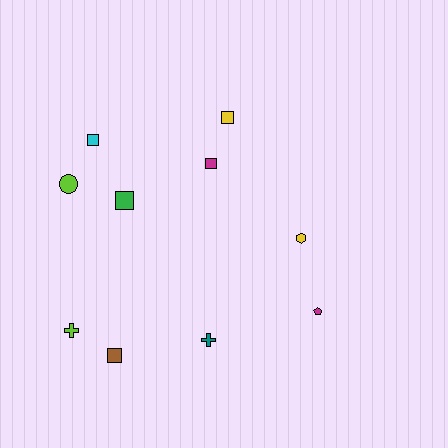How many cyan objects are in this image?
There is 1 cyan object.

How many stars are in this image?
There are no stars.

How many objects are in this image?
There are 10 objects.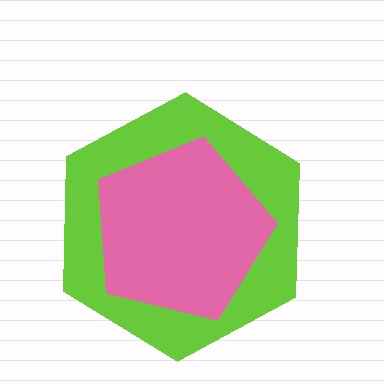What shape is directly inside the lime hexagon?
The pink pentagon.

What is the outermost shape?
The lime hexagon.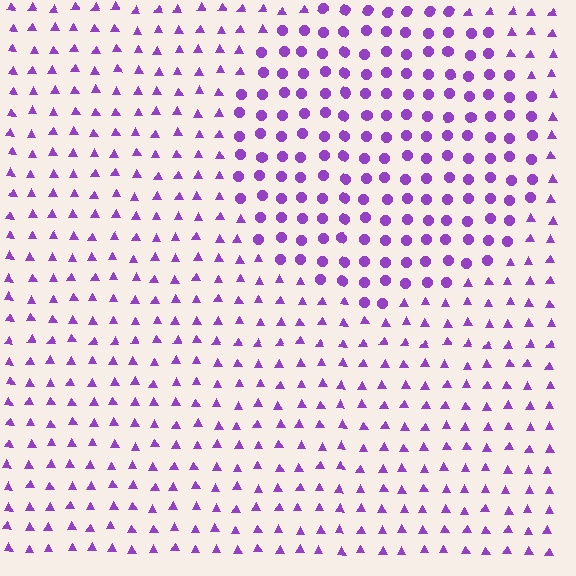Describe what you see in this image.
The image is filled with small purple elements arranged in a uniform grid. A circle-shaped region contains circles, while the surrounding area contains triangles. The boundary is defined purely by the change in element shape.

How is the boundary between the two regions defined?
The boundary is defined by a change in element shape: circles inside vs. triangles outside. All elements share the same color and spacing.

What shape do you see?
I see a circle.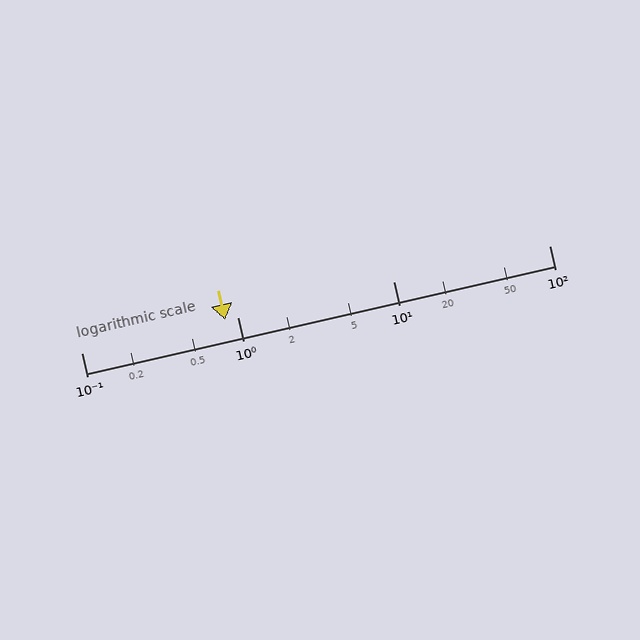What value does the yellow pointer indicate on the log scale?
The pointer indicates approximately 0.83.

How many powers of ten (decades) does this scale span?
The scale spans 3 decades, from 0.1 to 100.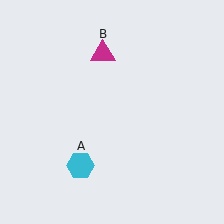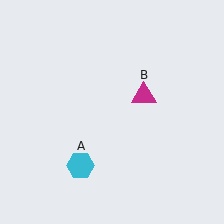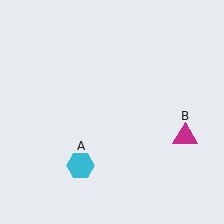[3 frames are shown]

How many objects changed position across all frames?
1 object changed position: magenta triangle (object B).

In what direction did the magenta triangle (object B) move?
The magenta triangle (object B) moved down and to the right.